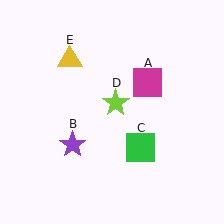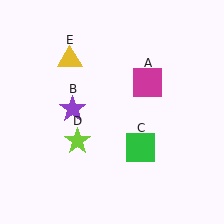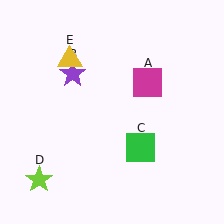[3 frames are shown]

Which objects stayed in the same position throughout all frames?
Magenta square (object A) and green square (object C) and yellow triangle (object E) remained stationary.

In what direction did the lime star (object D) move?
The lime star (object D) moved down and to the left.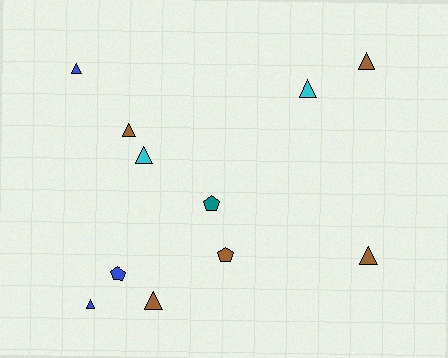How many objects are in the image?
There are 11 objects.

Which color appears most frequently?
Brown, with 5 objects.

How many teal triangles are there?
There are no teal triangles.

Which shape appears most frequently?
Triangle, with 8 objects.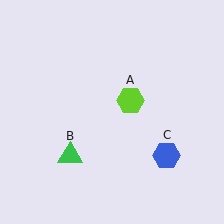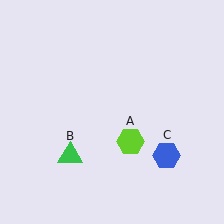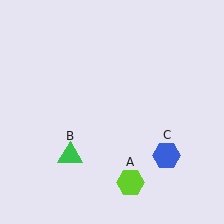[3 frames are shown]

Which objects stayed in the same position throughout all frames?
Green triangle (object B) and blue hexagon (object C) remained stationary.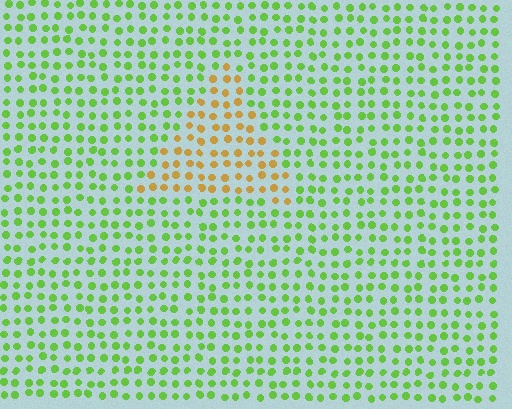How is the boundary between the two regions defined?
The boundary is defined purely by a slight shift in hue (about 62 degrees). Spacing, size, and orientation are identical on both sides.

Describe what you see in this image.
The image is filled with small lime elements in a uniform arrangement. A triangle-shaped region is visible where the elements are tinted to a slightly different hue, forming a subtle color boundary.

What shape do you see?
I see a triangle.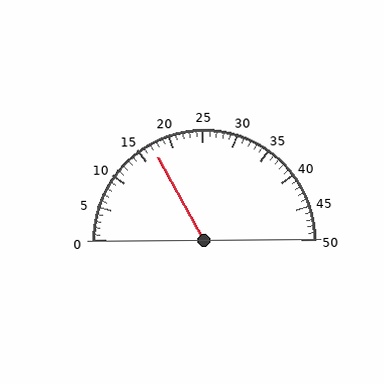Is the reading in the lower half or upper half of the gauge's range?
The reading is in the lower half of the range (0 to 50).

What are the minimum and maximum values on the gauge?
The gauge ranges from 0 to 50.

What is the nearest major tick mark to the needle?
The nearest major tick mark is 15.